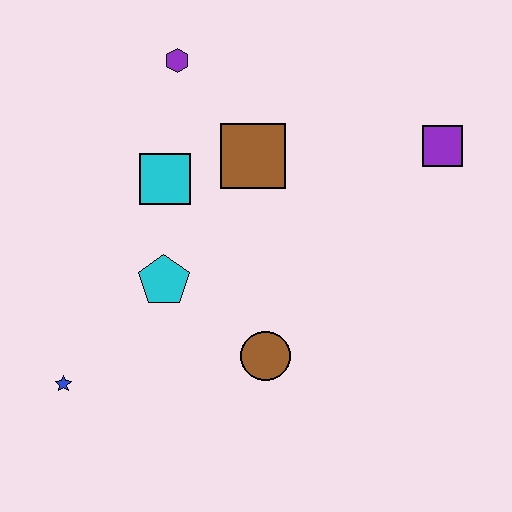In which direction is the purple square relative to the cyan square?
The purple square is to the right of the cyan square.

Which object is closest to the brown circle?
The cyan pentagon is closest to the brown circle.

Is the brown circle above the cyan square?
No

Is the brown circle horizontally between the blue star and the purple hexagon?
No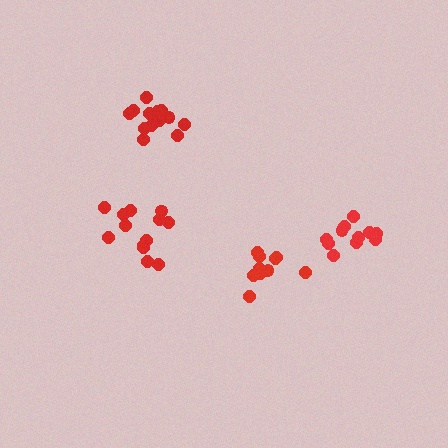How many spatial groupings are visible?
There are 4 spatial groupings.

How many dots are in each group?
Group 1: 13 dots, Group 2: 10 dots, Group 3: 11 dots, Group 4: 13 dots (47 total).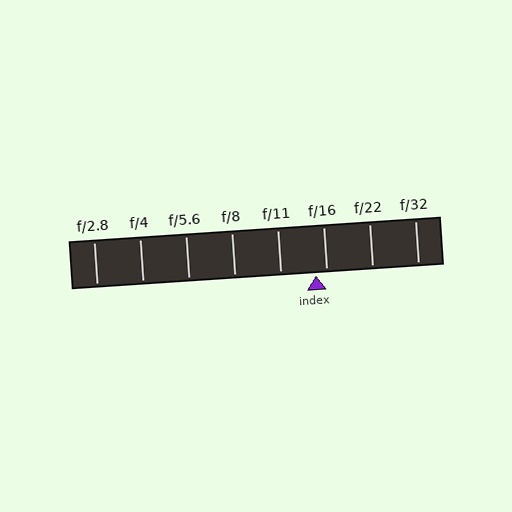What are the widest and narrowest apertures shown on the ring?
The widest aperture shown is f/2.8 and the narrowest is f/32.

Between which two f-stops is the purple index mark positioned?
The index mark is between f/11 and f/16.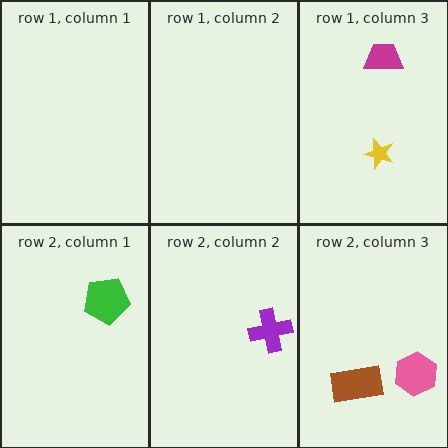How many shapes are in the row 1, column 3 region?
2.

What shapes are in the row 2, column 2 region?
The purple cross.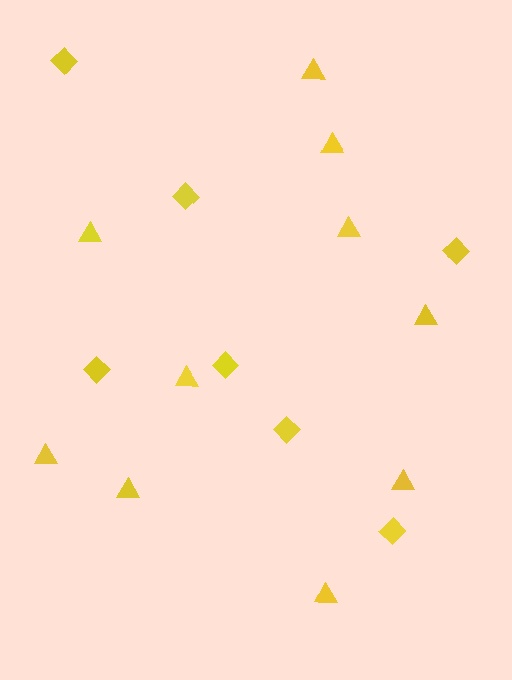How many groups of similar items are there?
There are 2 groups: one group of triangles (10) and one group of diamonds (7).